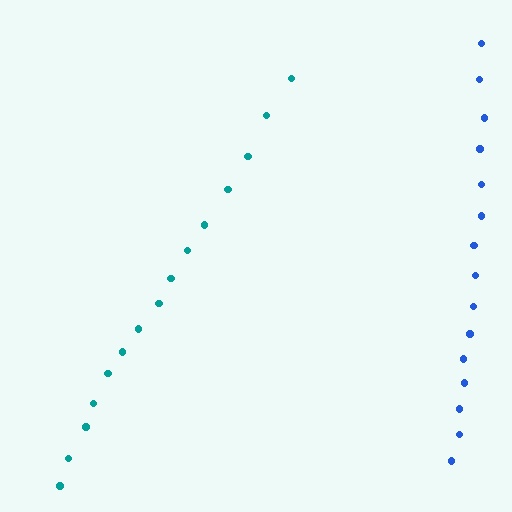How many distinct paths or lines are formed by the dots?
There are 2 distinct paths.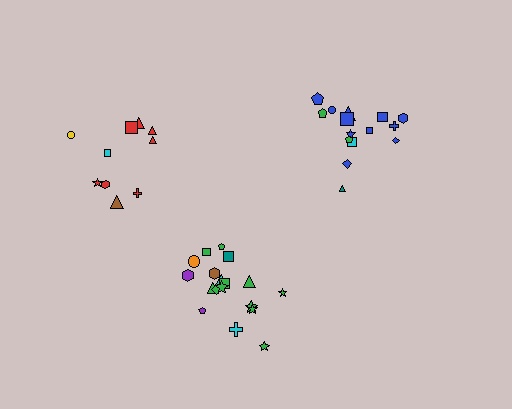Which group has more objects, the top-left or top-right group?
The top-right group.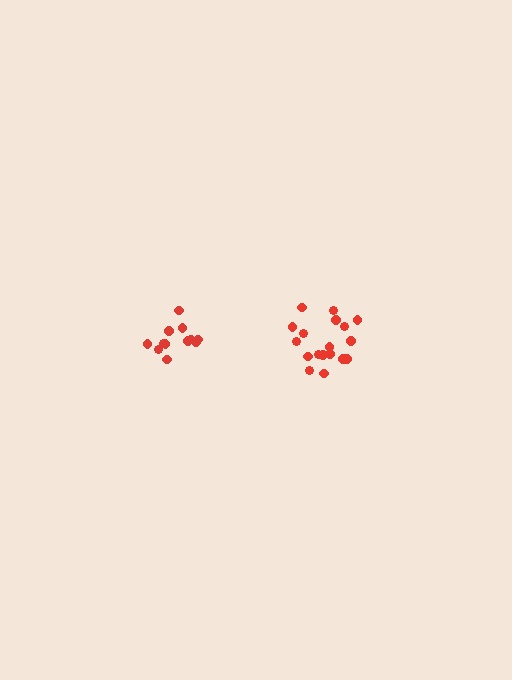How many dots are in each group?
Group 1: 18 dots, Group 2: 12 dots (30 total).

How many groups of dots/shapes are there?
There are 2 groups.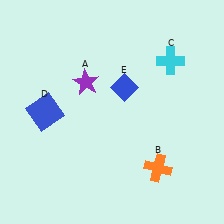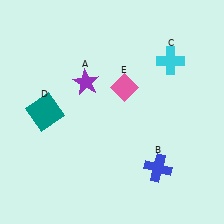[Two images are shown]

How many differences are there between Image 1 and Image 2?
There are 3 differences between the two images.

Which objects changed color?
B changed from orange to blue. D changed from blue to teal. E changed from blue to pink.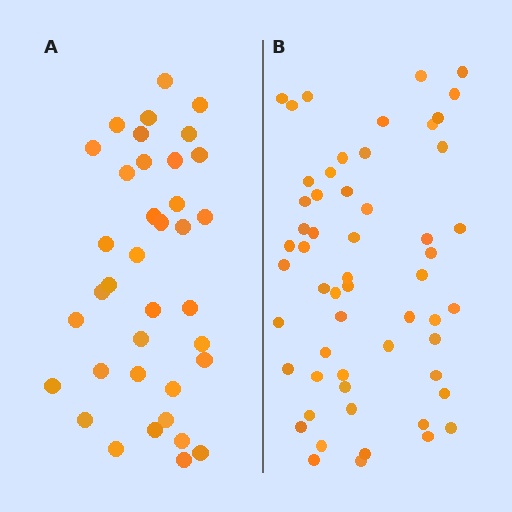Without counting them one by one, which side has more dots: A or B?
Region B (the right region) has more dots.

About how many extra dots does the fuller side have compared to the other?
Region B has approximately 20 more dots than region A.